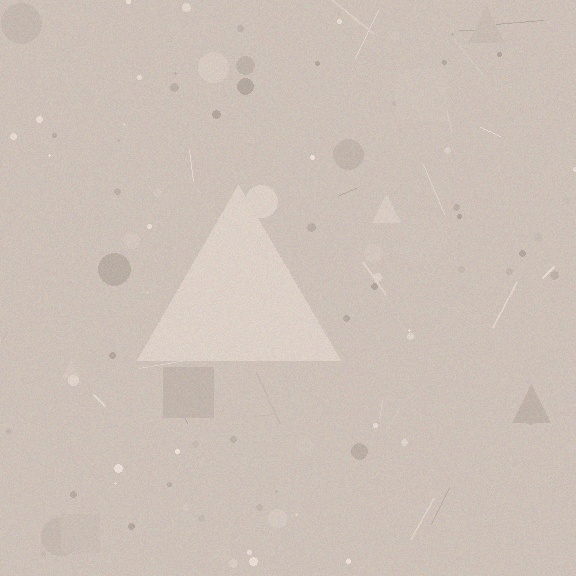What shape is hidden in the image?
A triangle is hidden in the image.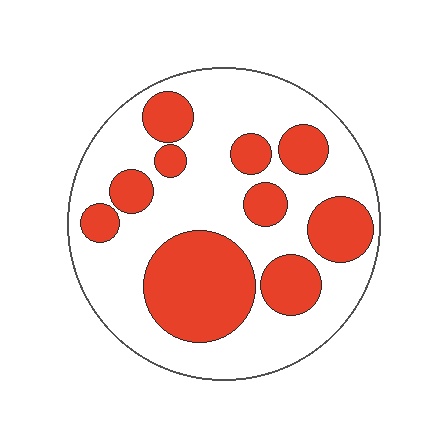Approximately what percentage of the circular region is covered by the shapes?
Approximately 35%.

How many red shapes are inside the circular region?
10.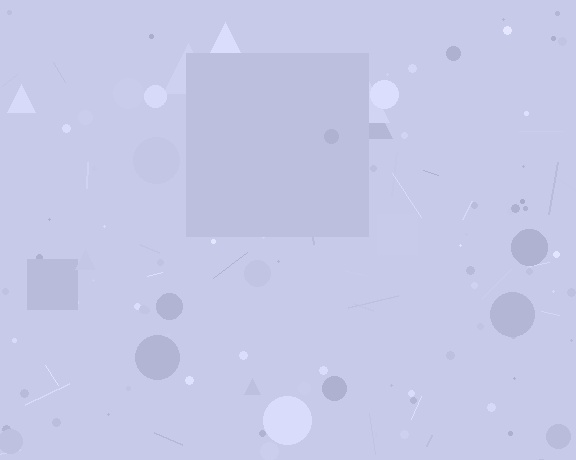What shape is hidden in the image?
A square is hidden in the image.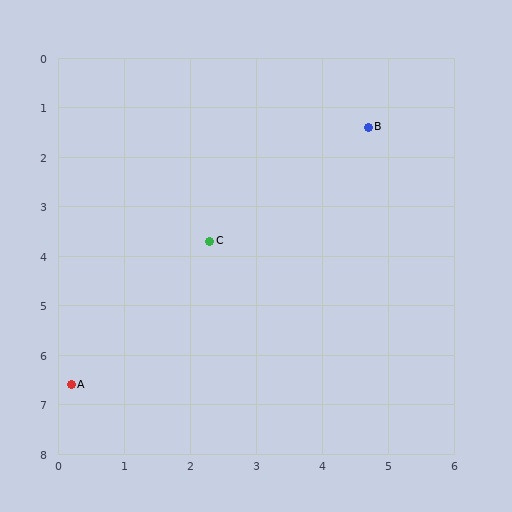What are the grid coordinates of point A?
Point A is at approximately (0.2, 6.6).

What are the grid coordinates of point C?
Point C is at approximately (2.3, 3.7).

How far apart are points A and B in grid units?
Points A and B are about 6.9 grid units apart.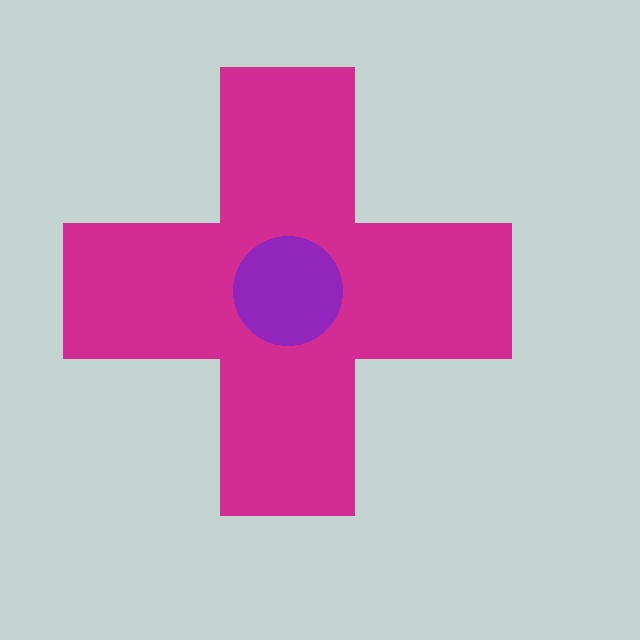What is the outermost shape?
The magenta cross.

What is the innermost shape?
The purple circle.